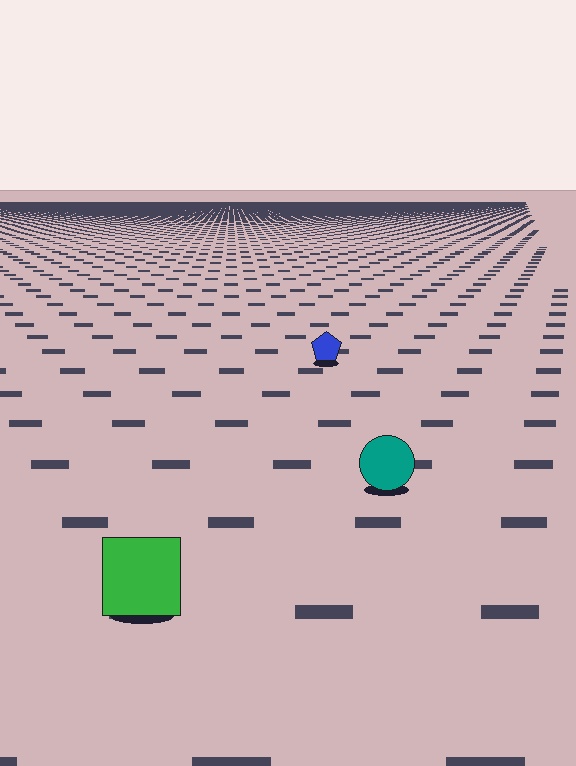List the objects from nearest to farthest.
From nearest to farthest: the green square, the teal circle, the blue pentagon.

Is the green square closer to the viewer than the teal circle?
Yes. The green square is closer — you can tell from the texture gradient: the ground texture is coarser near it.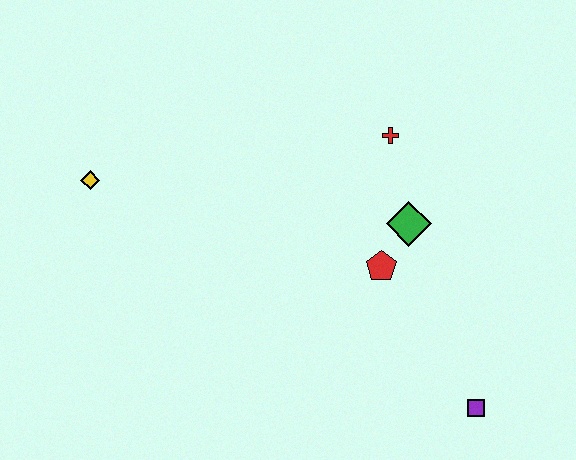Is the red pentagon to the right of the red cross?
No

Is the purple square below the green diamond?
Yes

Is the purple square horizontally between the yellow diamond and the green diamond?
No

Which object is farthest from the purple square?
The yellow diamond is farthest from the purple square.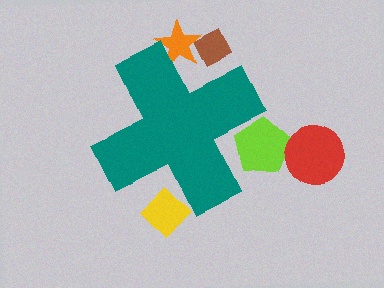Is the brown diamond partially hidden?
Yes, the brown diamond is partially hidden behind the teal cross.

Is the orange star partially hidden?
Yes, the orange star is partially hidden behind the teal cross.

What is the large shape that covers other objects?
A teal cross.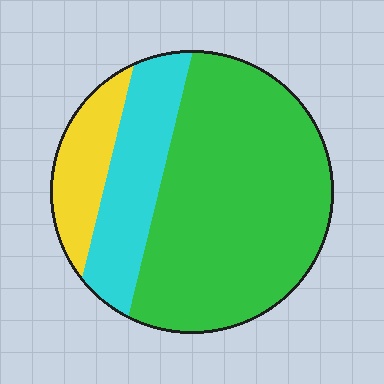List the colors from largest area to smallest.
From largest to smallest: green, cyan, yellow.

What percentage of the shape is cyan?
Cyan covers around 20% of the shape.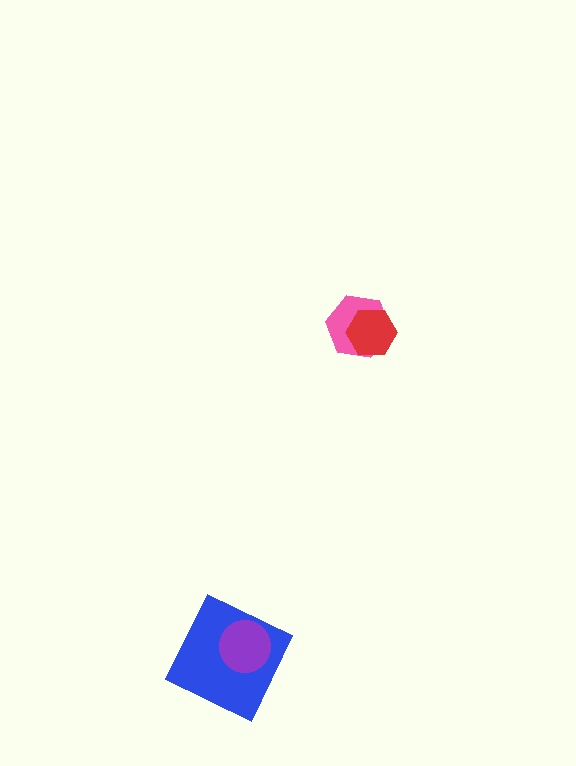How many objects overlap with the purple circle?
1 object overlaps with the purple circle.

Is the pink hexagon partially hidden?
Yes, it is partially covered by another shape.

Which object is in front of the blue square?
The purple circle is in front of the blue square.